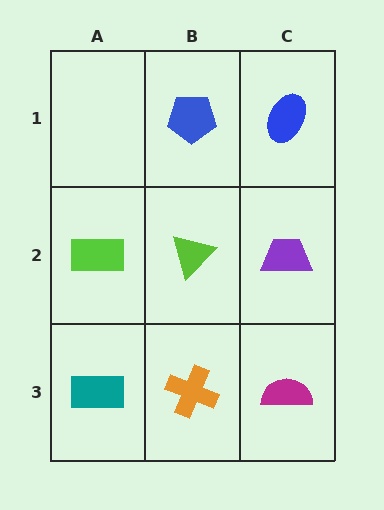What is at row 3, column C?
A magenta semicircle.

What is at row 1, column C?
A blue ellipse.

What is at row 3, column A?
A teal rectangle.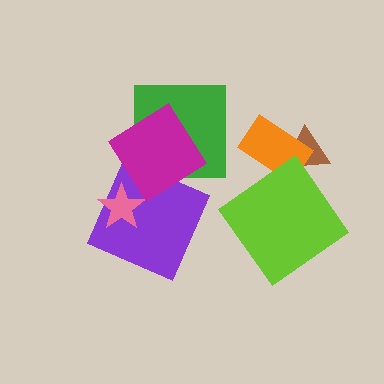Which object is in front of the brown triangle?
The orange rectangle is in front of the brown triangle.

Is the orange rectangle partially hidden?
No, no other shape covers it.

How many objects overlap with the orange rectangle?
1 object overlaps with the orange rectangle.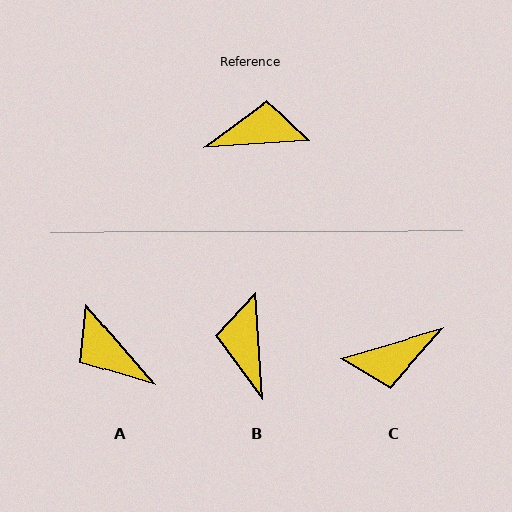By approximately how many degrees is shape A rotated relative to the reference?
Approximately 127 degrees counter-clockwise.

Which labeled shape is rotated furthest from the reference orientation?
C, about 168 degrees away.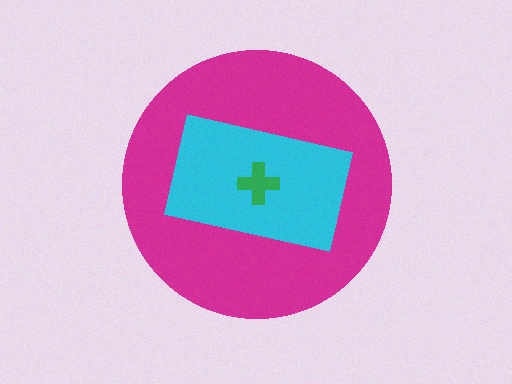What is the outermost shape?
The magenta circle.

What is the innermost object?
The green cross.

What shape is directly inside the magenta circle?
The cyan rectangle.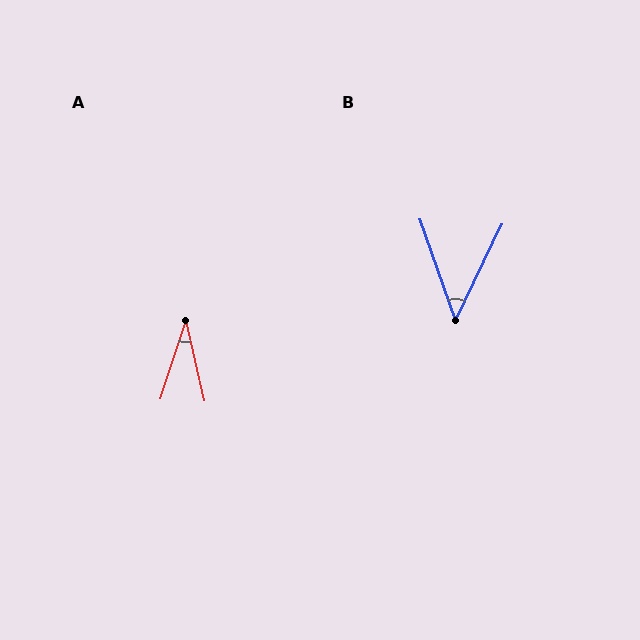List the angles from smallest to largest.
A (31°), B (45°).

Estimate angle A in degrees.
Approximately 31 degrees.